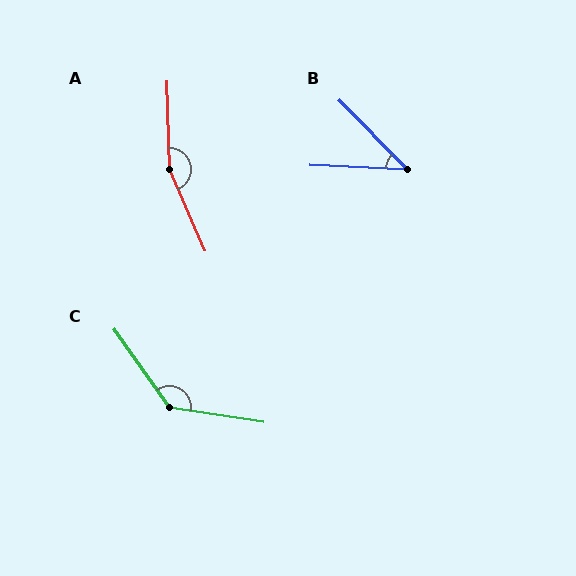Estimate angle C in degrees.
Approximately 134 degrees.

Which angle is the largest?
A, at approximately 159 degrees.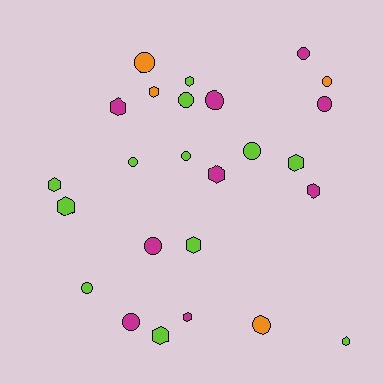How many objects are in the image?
There are 25 objects.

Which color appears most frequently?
Lime, with 12 objects.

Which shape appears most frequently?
Circle, with 13 objects.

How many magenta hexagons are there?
There are 4 magenta hexagons.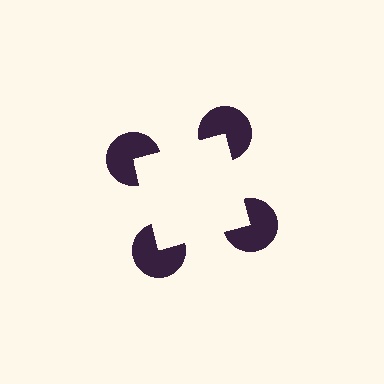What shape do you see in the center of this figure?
An illusory square — its edges are inferred from the aligned wedge cuts in the pac-man discs, not physically drawn.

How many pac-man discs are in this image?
There are 4 — one at each vertex of the illusory square.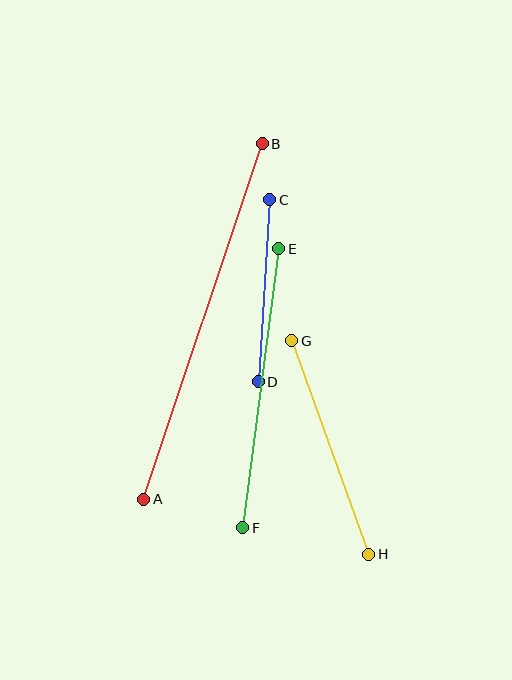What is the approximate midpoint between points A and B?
The midpoint is at approximately (203, 322) pixels.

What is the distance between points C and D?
The distance is approximately 182 pixels.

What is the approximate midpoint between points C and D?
The midpoint is at approximately (264, 291) pixels.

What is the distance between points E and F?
The distance is approximately 281 pixels.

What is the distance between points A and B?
The distance is approximately 375 pixels.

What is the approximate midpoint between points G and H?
The midpoint is at approximately (330, 448) pixels.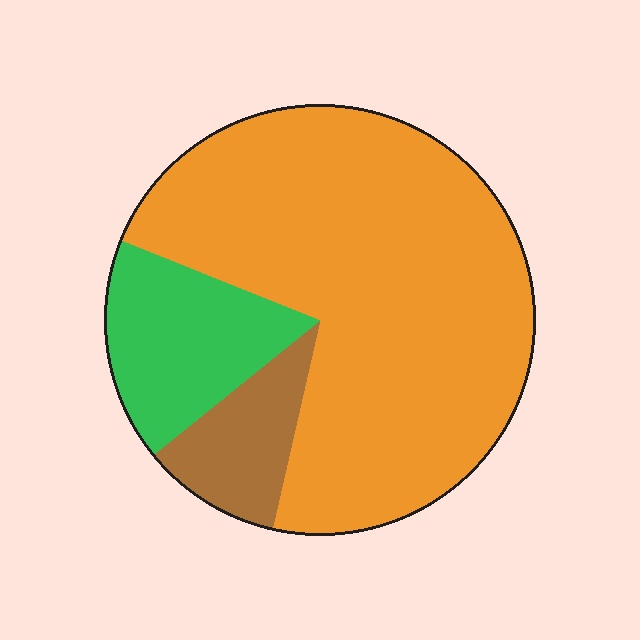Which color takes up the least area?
Brown, at roughly 10%.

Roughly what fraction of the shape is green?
Green covers 17% of the shape.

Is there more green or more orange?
Orange.